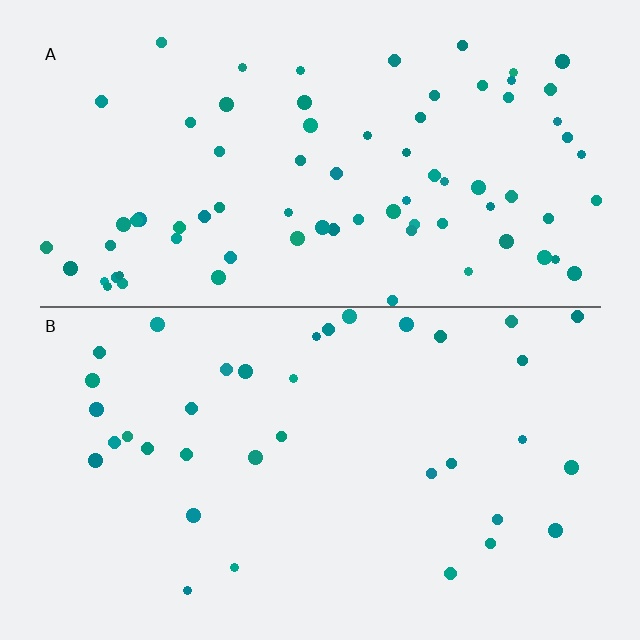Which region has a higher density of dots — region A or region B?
A (the top).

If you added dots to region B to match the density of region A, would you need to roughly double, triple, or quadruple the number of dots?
Approximately double.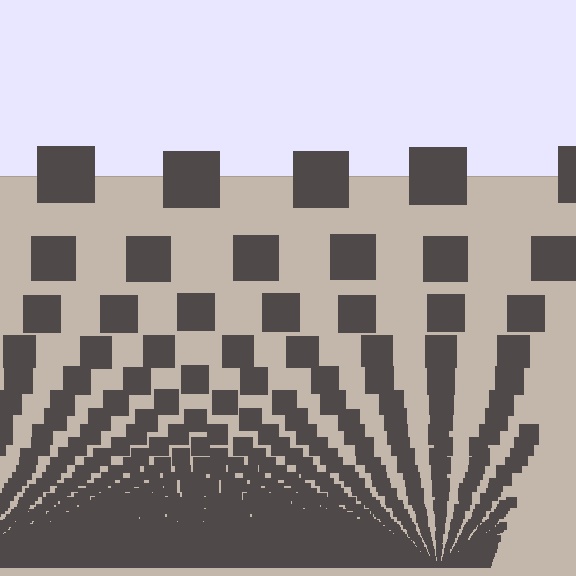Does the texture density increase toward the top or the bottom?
Density increases toward the bottom.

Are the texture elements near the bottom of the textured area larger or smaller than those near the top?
Smaller. The gradient is inverted — elements near the bottom are smaller and denser.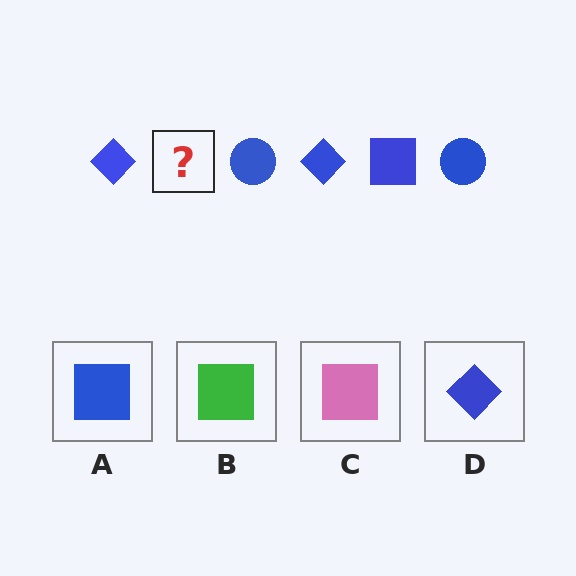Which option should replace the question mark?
Option A.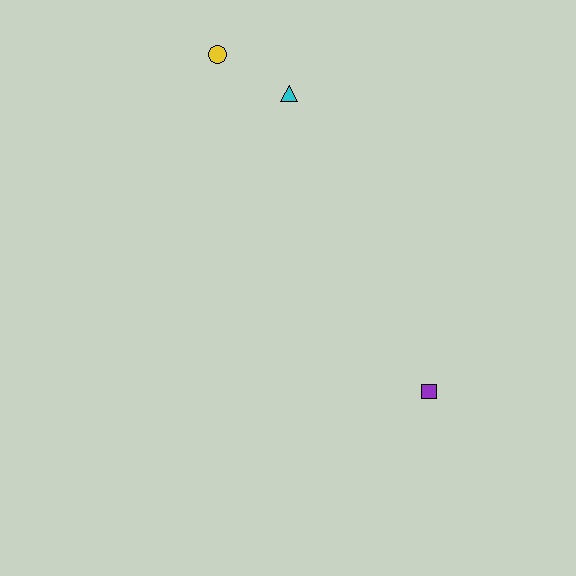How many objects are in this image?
There are 3 objects.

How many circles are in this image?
There is 1 circle.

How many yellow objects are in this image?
There is 1 yellow object.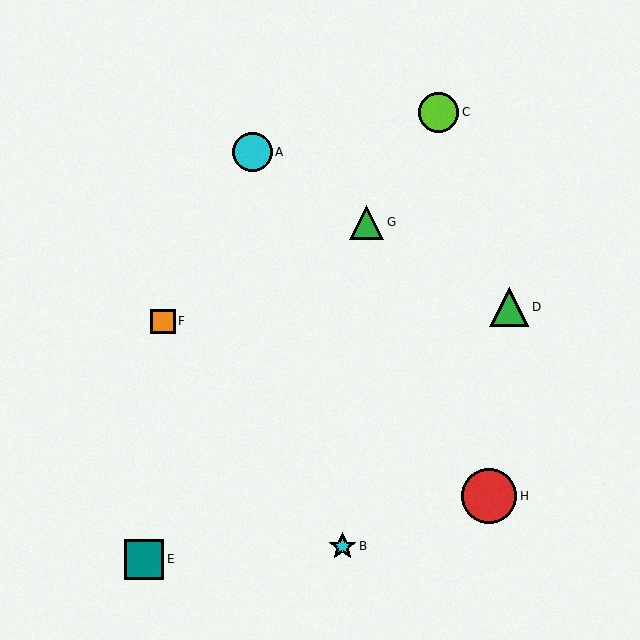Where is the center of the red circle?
The center of the red circle is at (489, 496).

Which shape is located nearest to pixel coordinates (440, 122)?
The lime circle (labeled C) at (439, 112) is nearest to that location.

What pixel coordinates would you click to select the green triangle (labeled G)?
Click at (367, 222) to select the green triangle G.